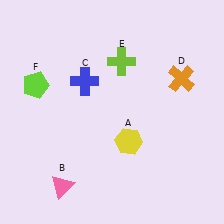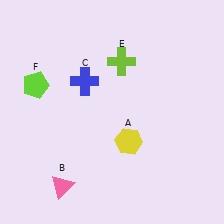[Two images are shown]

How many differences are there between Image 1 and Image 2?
There is 1 difference between the two images.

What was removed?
The orange cross (D) was removed in Image 2.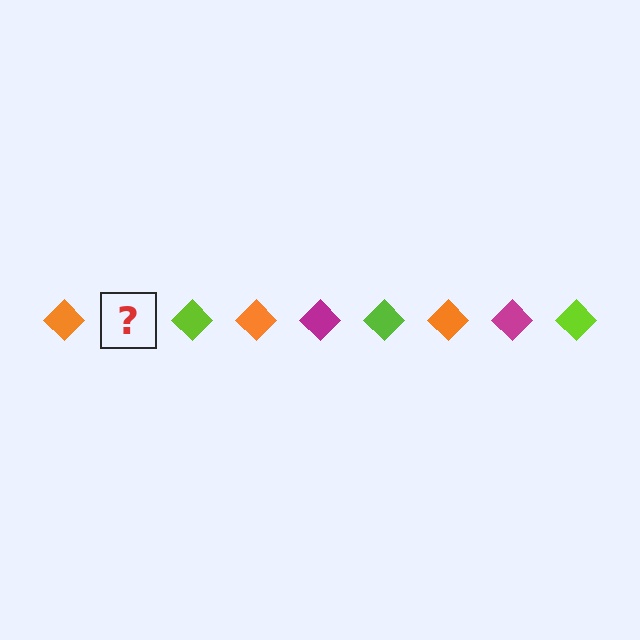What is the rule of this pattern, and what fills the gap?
The rule is that the pattern cycles through orange, magenta, lime diamonds. The gap should be filled with a magenta diamond.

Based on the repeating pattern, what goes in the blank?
The blank should be a magenta diamond.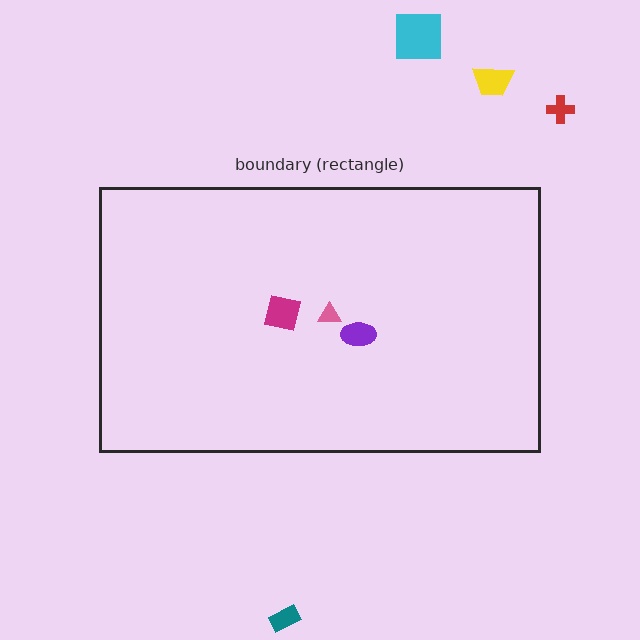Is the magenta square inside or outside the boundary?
Inside.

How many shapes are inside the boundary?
3 inside, 4 outside.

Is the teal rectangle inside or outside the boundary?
Outside.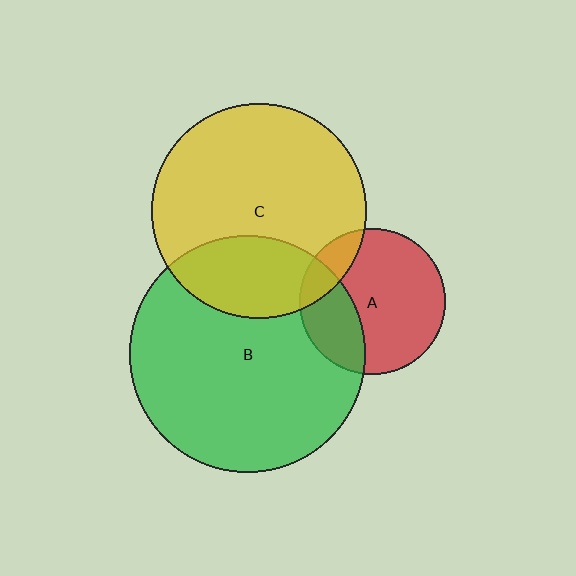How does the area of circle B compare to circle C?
Approximately 1.2 times.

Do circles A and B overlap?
Yes.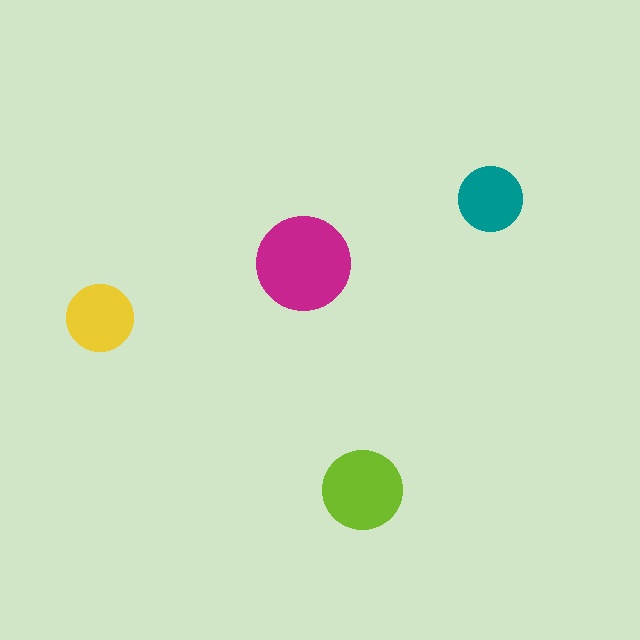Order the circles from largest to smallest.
the magenta one, the lime one, the yellow one, the teal one.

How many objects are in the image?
There are 4 objects in the image.